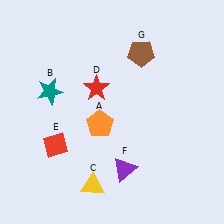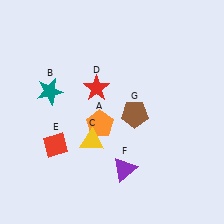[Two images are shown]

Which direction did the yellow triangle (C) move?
The yellow triangle (C) moved up.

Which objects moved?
The objects that moved are: the yellow triangle (C), the brown pentagon (G).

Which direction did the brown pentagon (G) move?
The brown pentagon (G) moved down.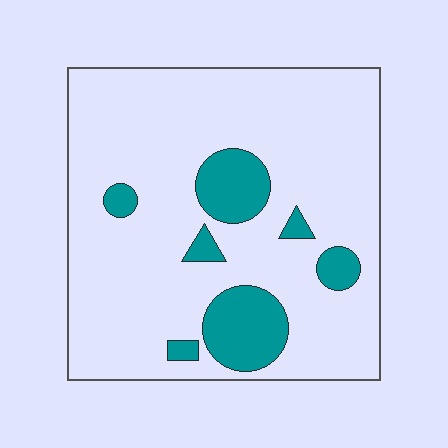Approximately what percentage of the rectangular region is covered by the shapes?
Approximately 15%.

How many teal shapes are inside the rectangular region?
7.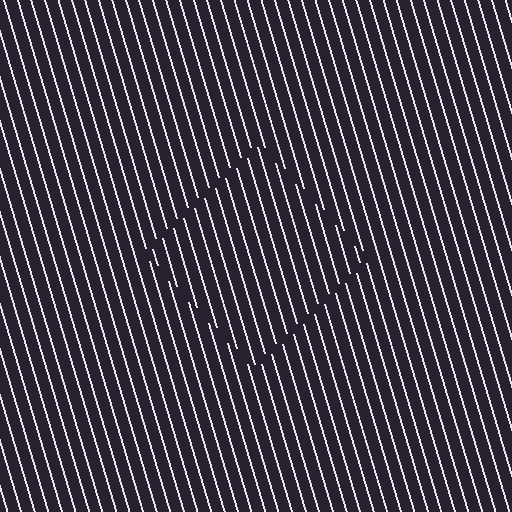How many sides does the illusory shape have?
4 sides — the line-ends trace a square.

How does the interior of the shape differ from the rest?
The interior of the shape contains the same grating, shifted by half a period — the contour is defined by the phase discontinuity where line-ends from the inner and outer gratings abut.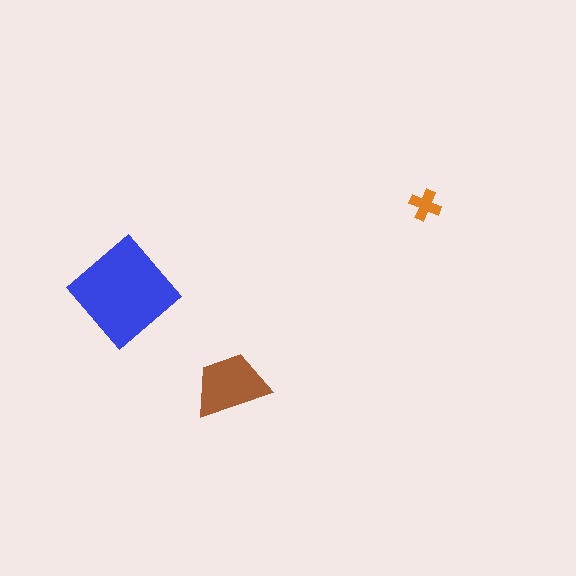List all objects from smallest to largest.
The orange cross, the brown trapezoid, the blue diamond.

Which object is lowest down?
The brown trapezoid is bottommost.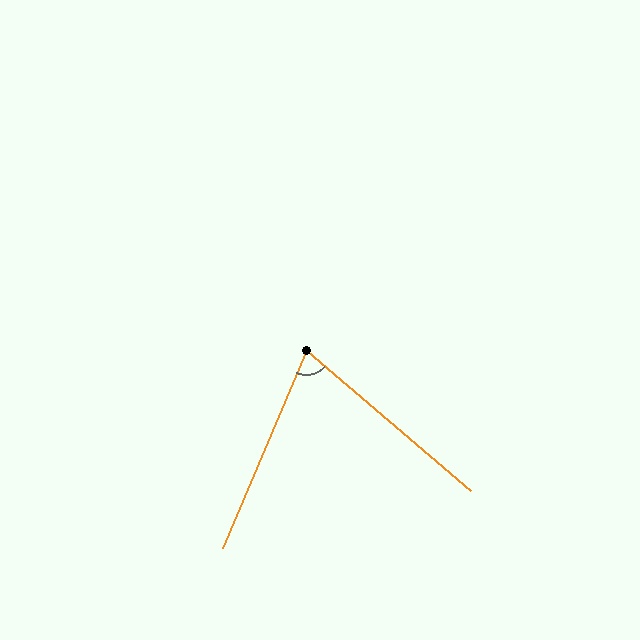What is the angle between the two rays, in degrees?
Approximately 72 degrees.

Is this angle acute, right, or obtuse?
It is acute.